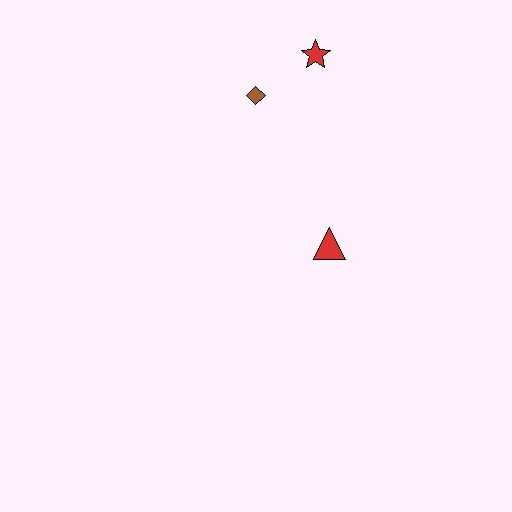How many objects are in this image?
There are 3 objects.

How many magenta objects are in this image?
There are no magenta objects.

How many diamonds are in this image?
There is 1 diamond.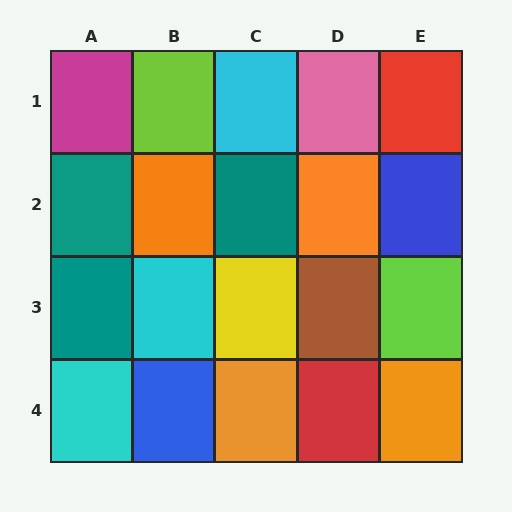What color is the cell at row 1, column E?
Red.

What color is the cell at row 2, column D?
Orange.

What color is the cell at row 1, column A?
Magenta.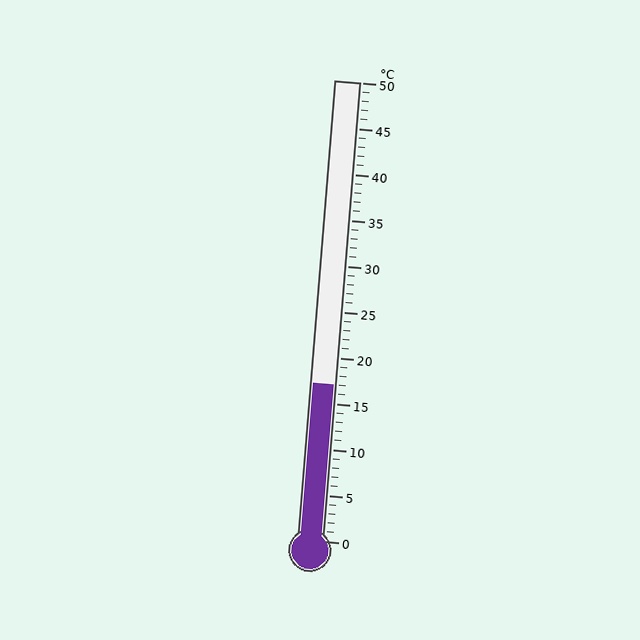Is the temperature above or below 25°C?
The temperature is below 25°C.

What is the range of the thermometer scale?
The thermometer scale ranges from 0°C to 50°C.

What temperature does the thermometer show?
The thermometer shows approximately 17°C.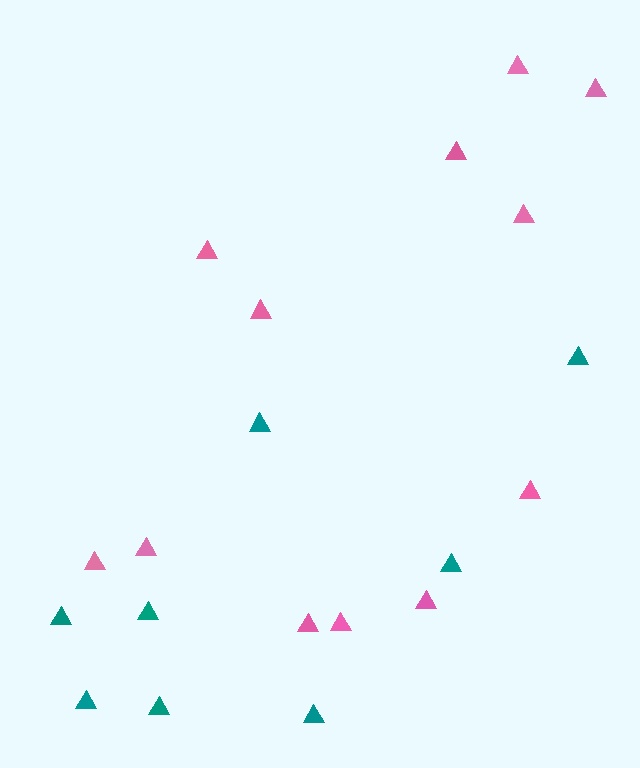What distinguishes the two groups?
There are 2 groups: one group of pink triangles (12) and one group of teal triangles (8).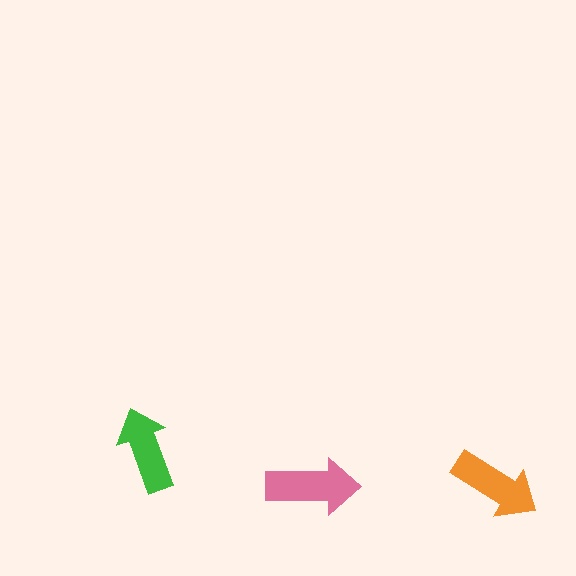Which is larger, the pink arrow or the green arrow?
The pink one.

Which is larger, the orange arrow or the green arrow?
The orange one.